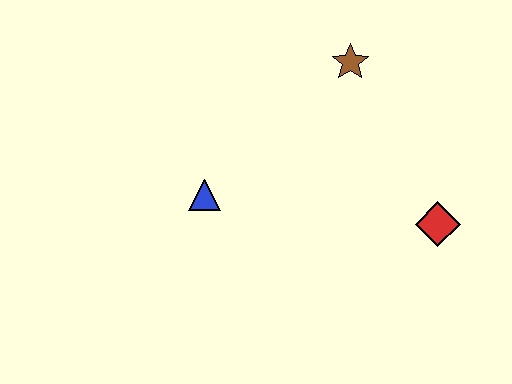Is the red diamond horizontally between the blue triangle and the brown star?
No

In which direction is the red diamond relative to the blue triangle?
The red diamond is to the right of the blue triangle.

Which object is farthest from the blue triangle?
The red diamond is farthest from the blue triangle.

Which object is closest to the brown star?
The red diamond is closest to the brown star.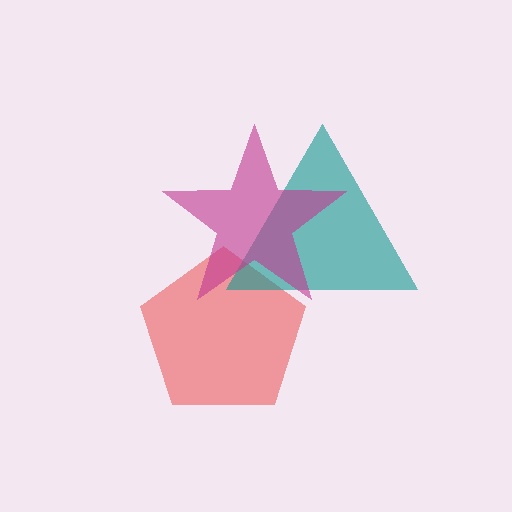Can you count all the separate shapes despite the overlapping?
Yes, there are 3 separate shapes.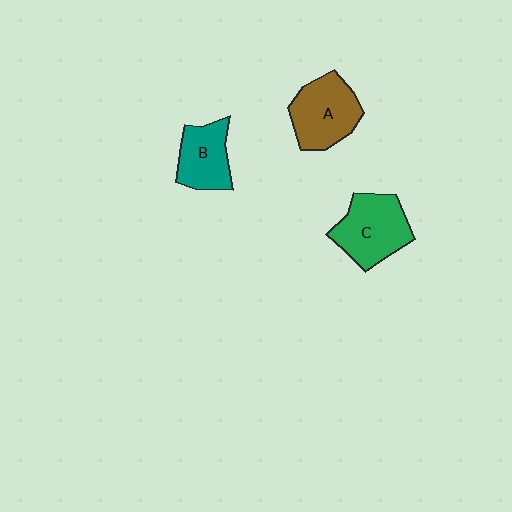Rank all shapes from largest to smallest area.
From largest to smallest: C (green), A (brown), B (teal).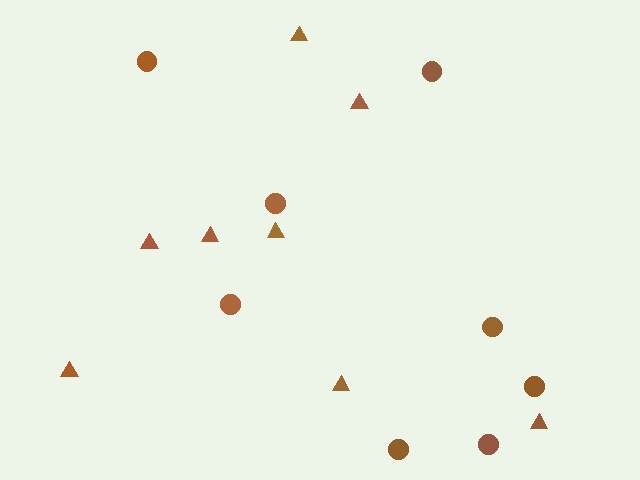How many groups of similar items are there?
There are 2 groups: one group of circles (8) and one group of triangles (8).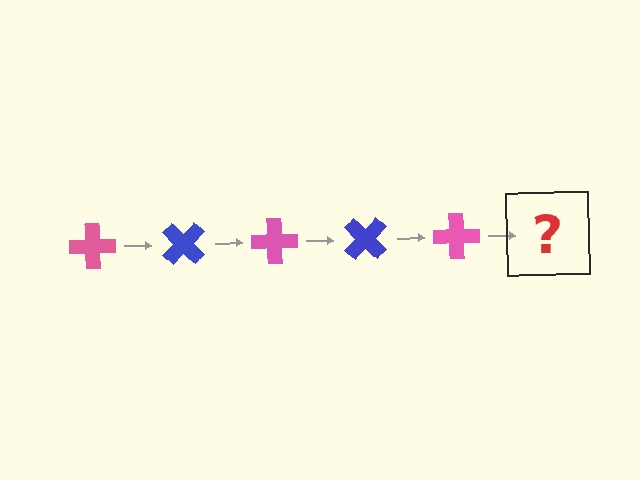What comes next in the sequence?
The next element should be a blue cross, rotated 225 degrees from the start.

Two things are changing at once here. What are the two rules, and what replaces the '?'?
The two rules are that it rotates 45 degrees each step and the color cycles through pink and blue. The '?' should be a blue cross, rotated 225 degrees from the start.